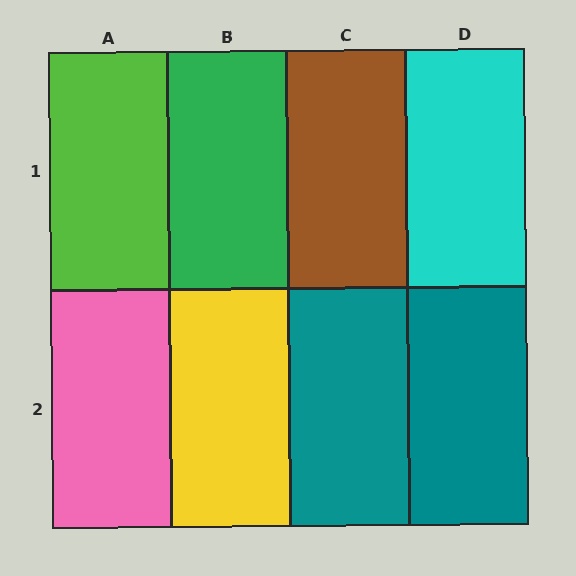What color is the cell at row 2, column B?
Yellow.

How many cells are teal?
2 cells are teal.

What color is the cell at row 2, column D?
Teal.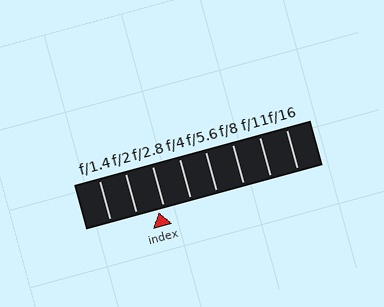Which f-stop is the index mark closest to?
The index mark is closest to f/2.8.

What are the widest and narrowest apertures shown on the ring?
The widest aperture shown is f/1.4 and the narrowest is f/16.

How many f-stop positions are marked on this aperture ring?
There are 8 f-stop positions marked.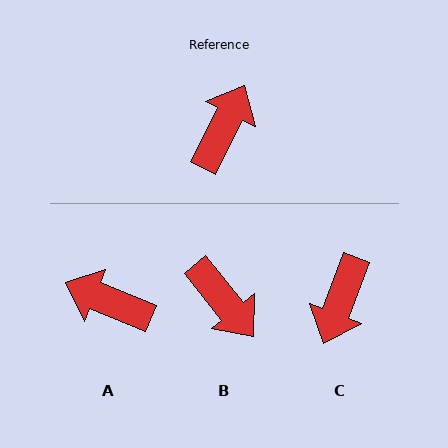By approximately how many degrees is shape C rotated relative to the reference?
Approximately 174 degrees clockwise.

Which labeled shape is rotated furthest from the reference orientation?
C, about 174 degrees away.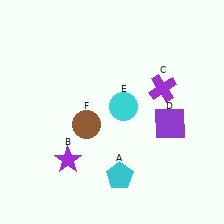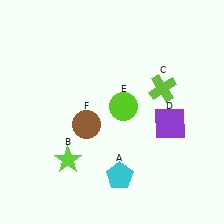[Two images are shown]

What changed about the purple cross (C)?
In Image 1, C is purple. In Image 2, it changed to lime.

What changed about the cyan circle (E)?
In Image 1, E is cyan. In Image 2, it changed to lime.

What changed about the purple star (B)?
In Image 1, B is purple. In Image 2, it changed to lime.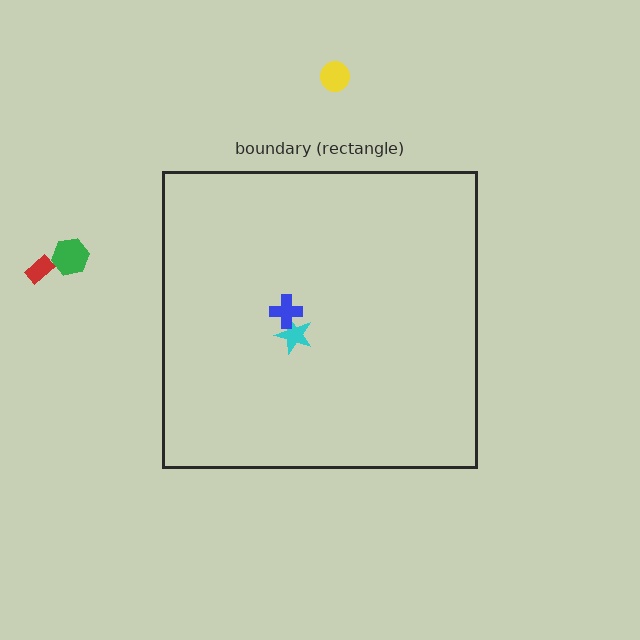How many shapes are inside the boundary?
2 inside, 3 outside.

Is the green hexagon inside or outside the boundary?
Outside.